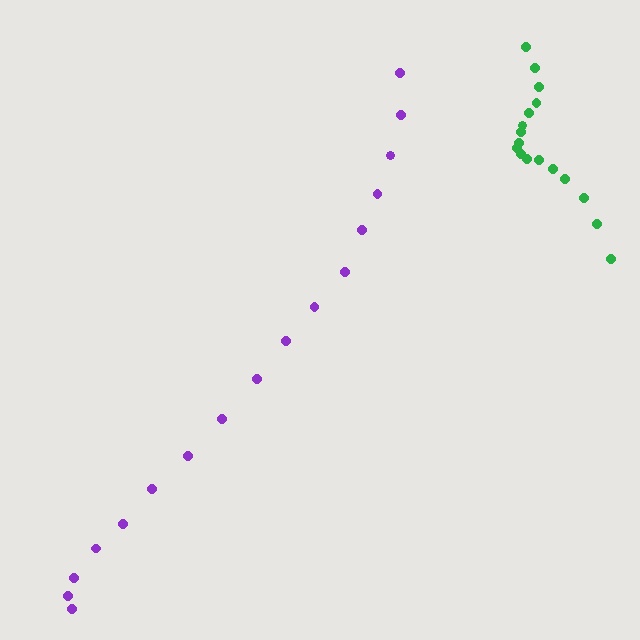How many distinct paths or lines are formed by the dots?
There are 2 distinct paths.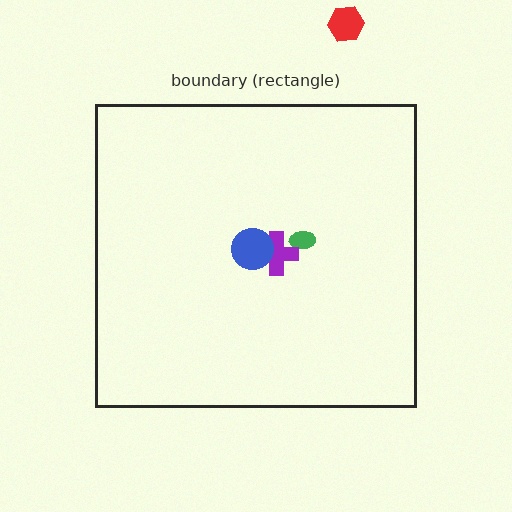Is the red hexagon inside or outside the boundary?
Outside.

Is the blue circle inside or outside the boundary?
Inside.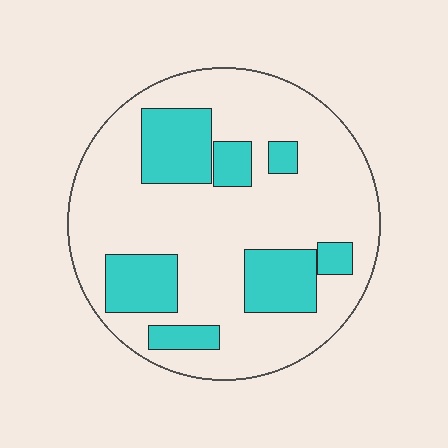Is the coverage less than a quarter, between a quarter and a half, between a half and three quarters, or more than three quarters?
Between a quarter and a half.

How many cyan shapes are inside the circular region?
7.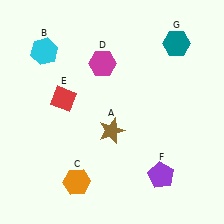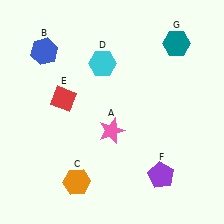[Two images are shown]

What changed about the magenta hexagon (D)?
In Image 1, D is magenta. In Image 2, it changed to cyan.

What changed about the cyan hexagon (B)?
In Image 1, B is cyan. In Image 2, it changed to blue.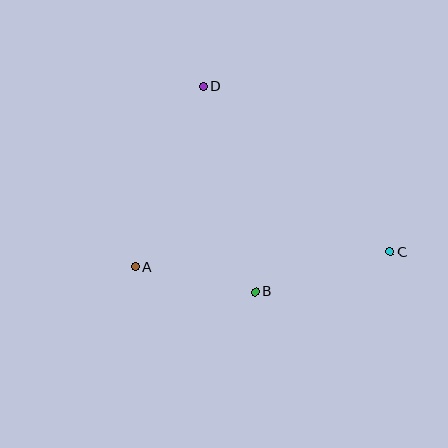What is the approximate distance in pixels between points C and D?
The distance between C and D is approximately 250 pixels.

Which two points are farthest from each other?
Points A and C are farthest from each other.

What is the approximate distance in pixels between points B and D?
The distance between B and D is approximately 212 pixels.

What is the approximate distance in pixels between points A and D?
The distance between A and D is approximately 193 pixels.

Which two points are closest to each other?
Points A and B are closest to each other.